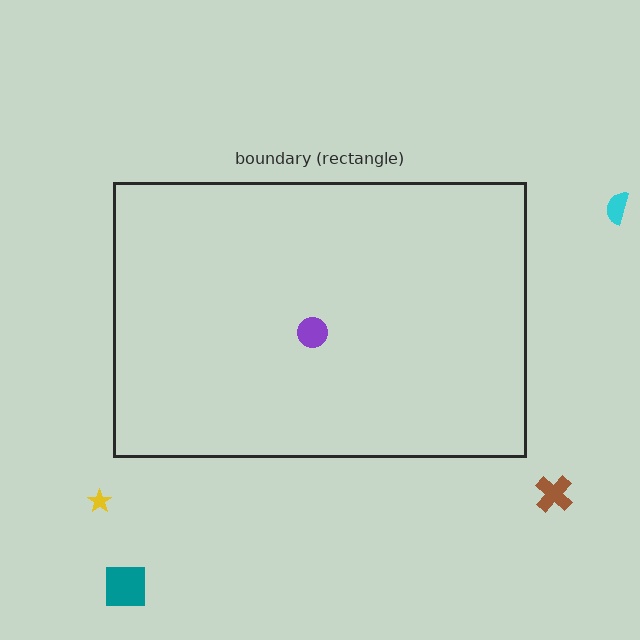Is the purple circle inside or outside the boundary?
Inside.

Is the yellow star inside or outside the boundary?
Outside.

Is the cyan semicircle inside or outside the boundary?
Outside.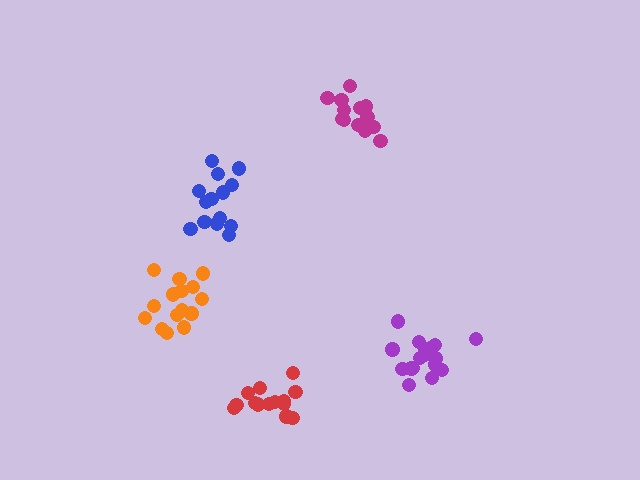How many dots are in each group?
Group 1: 15 dots, Group 2: 13 dots, Group 3: 14 dots, Group 4: 14 dots, Group 5: 17 dots (73 total).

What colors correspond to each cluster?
The clusters are colored: orange, magenta, blue, red, purple.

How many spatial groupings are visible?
There are 5 spatial groupings.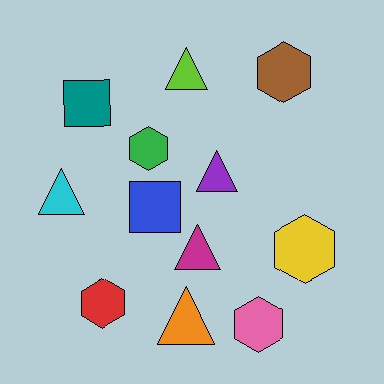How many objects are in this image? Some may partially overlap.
There are 12 objects.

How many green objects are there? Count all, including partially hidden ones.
There is 1 green object.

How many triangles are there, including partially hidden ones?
There are 5 triangles.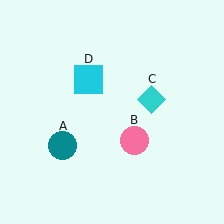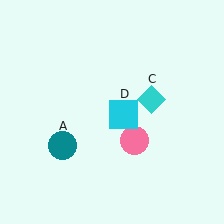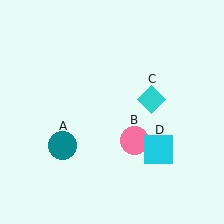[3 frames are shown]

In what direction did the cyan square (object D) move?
The cyan square (object D) moved down and to the right.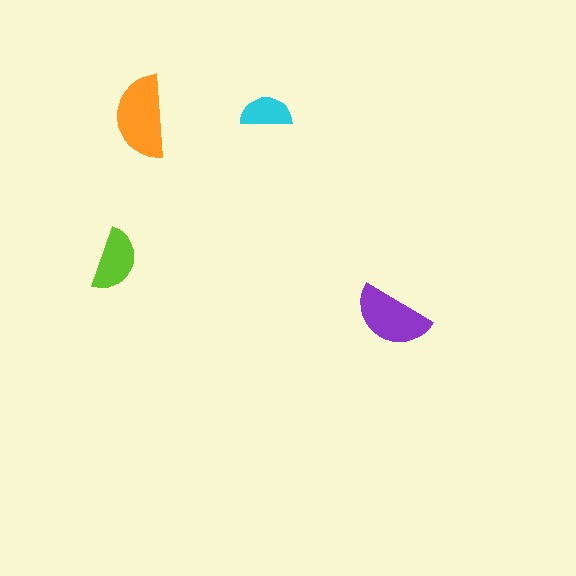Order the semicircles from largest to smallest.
the orange one, the purple one, the lime one, the cyan one.